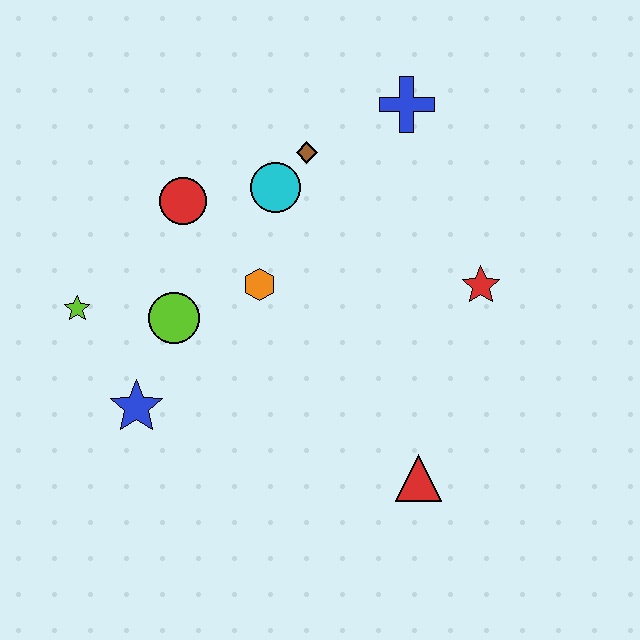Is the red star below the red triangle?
No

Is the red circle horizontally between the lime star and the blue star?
No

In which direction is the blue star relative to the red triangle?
The blue star is to the left of the red triangle.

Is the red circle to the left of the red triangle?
Yes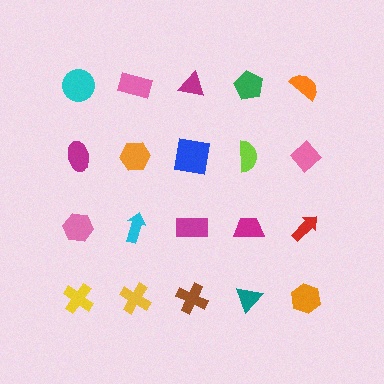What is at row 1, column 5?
An orange semicircle.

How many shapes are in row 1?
5 shapes.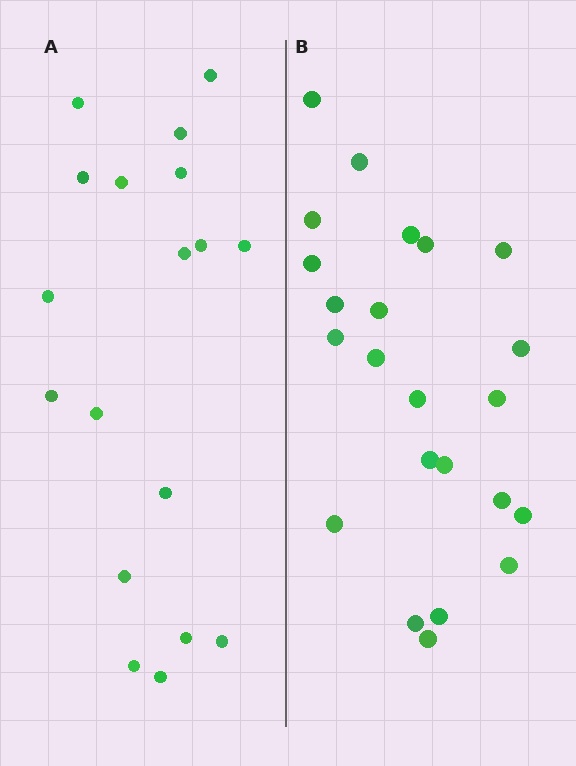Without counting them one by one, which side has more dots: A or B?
Region B (the right region) has more dots.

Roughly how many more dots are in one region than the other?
Region B has about 5 more dots than region A.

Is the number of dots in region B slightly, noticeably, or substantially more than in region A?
Region B has noticeably more, but not dramatically so. The ratio is roughly 1.3 to 1.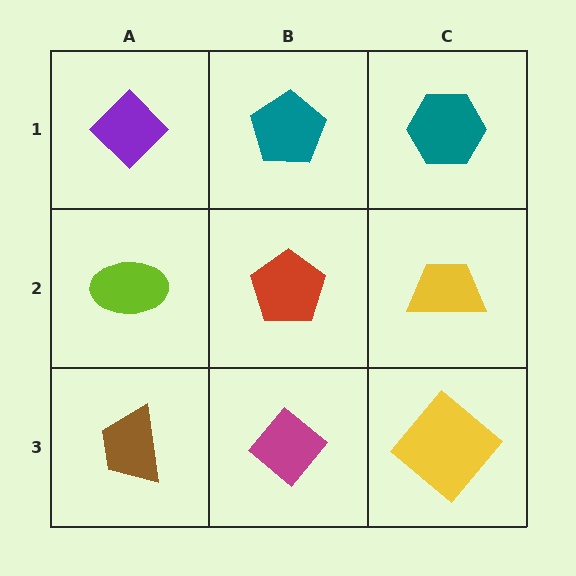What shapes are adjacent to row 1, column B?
A red pentagon (row 2, column B), a purple diamond (row 1, column A), a teal hexagon (row 1, column C).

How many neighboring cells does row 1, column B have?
3.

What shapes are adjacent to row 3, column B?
A red pentagon (row 2, column B), a brown trapezoid (row 3, column A), a yellow diamond (row 3, column C).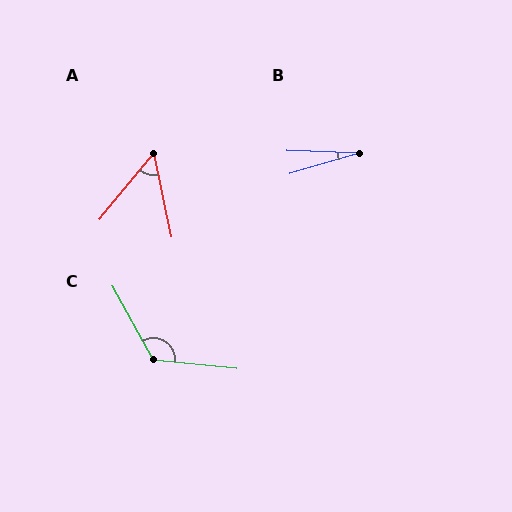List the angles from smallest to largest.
B (18°), A (51°), C (124°).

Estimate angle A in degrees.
Approximately 51 degrees.